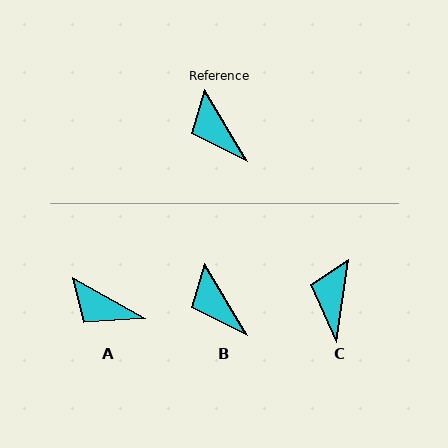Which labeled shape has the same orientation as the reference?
B.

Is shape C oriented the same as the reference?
No, it is off by about 40 degrees.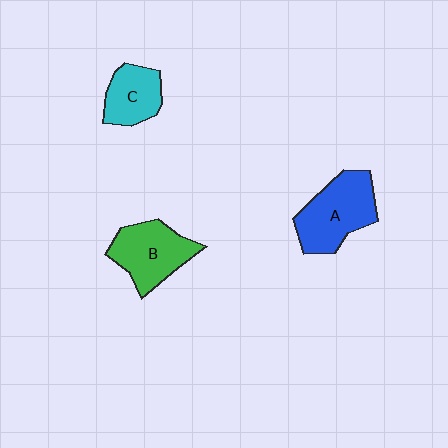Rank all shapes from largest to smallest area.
From largest to smallest: A (blue), B (green), C (cyan).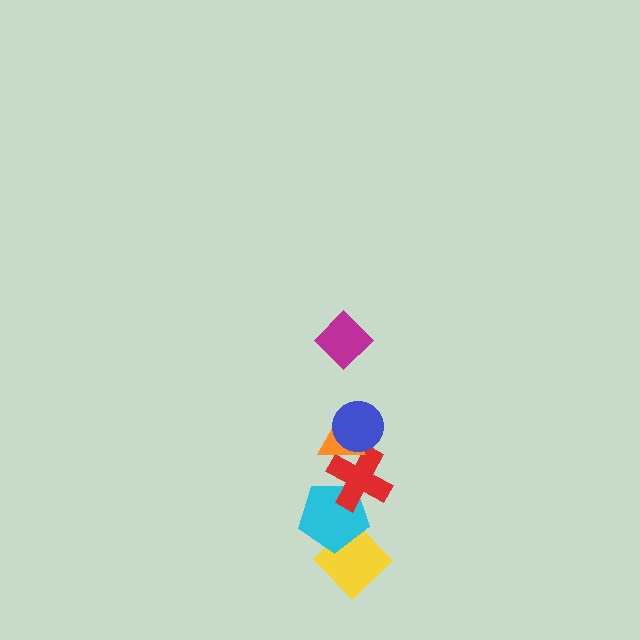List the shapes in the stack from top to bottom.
From top to bottom: the magenta diamond, the blue circle, the orange triangle, the red cross, the cyan pentagon, the yellow diamond.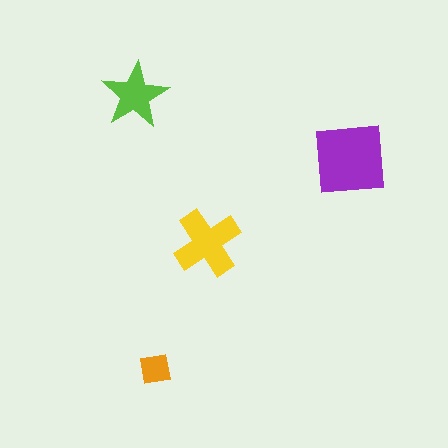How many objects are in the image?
There are 4 objects in the image.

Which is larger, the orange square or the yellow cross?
The yellow cross.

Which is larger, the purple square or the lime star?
The purple square.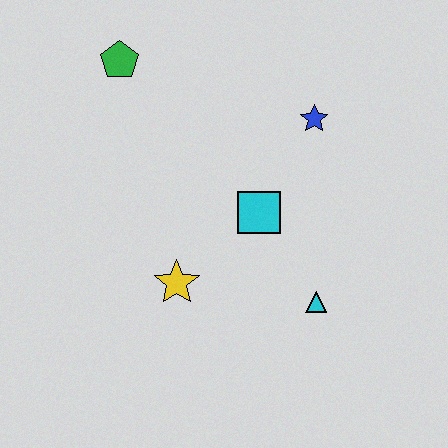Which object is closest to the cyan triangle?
The cyan square is closest to the cyan triangle.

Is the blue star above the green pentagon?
No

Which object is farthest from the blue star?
The yellow star is farthest from the blue star.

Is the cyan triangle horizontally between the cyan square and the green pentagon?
No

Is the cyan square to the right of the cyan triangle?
No